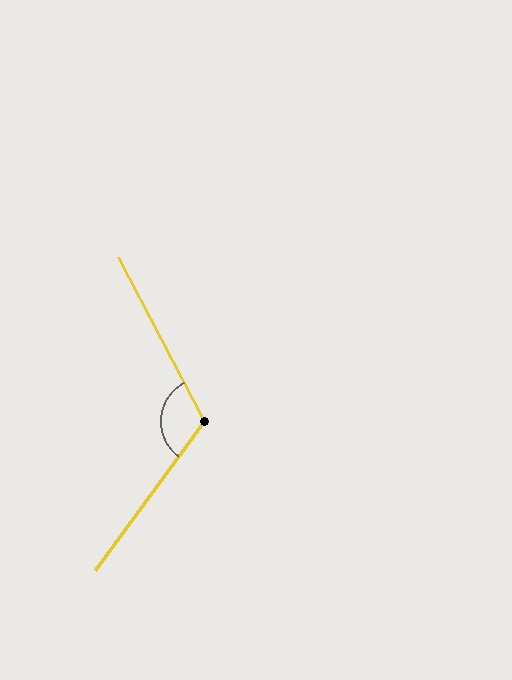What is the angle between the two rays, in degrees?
Approximately 116 degrees.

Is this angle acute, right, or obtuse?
It is obtuse.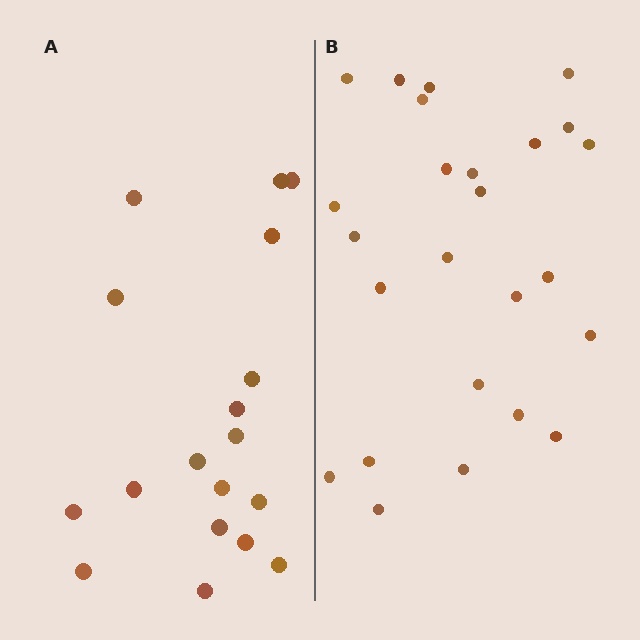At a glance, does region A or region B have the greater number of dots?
Region B (the right region) has more dots.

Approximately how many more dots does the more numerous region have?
Region B has roughly 8 or so more dots than region A.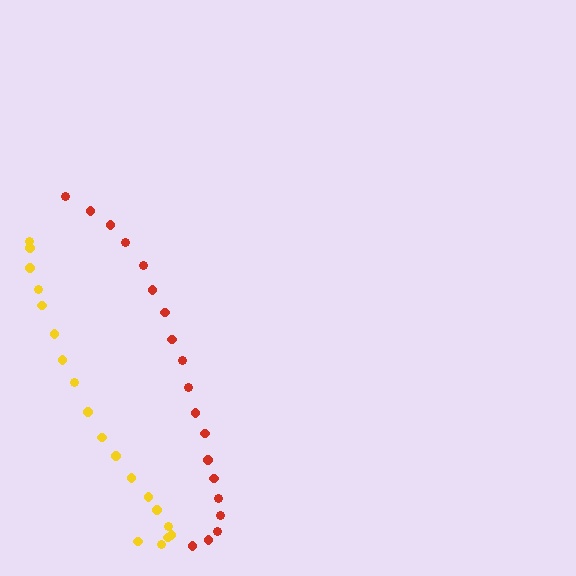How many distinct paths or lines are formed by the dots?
There are 2 distinct paths.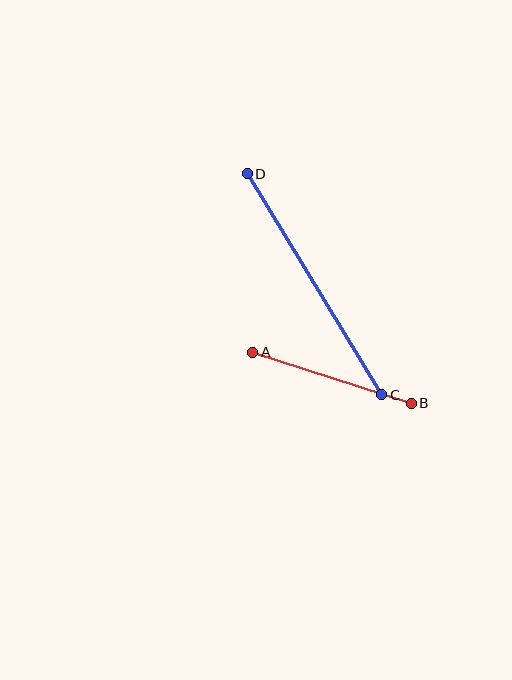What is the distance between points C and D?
The distance is approximately 259 pixels.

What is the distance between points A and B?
The distance is approximately 167 pixels.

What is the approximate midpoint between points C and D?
The midpoint is at approximately (315, 284) pixels.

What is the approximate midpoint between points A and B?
The midpoint is at approximately (332, 378) pixels.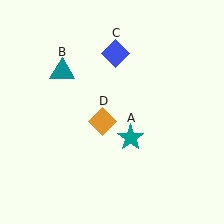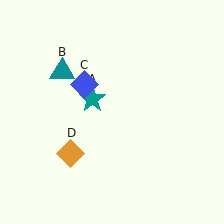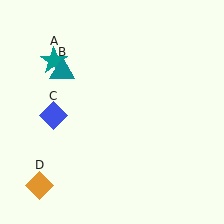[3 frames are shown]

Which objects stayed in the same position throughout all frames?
Teal triangle (object B) remained stationary.